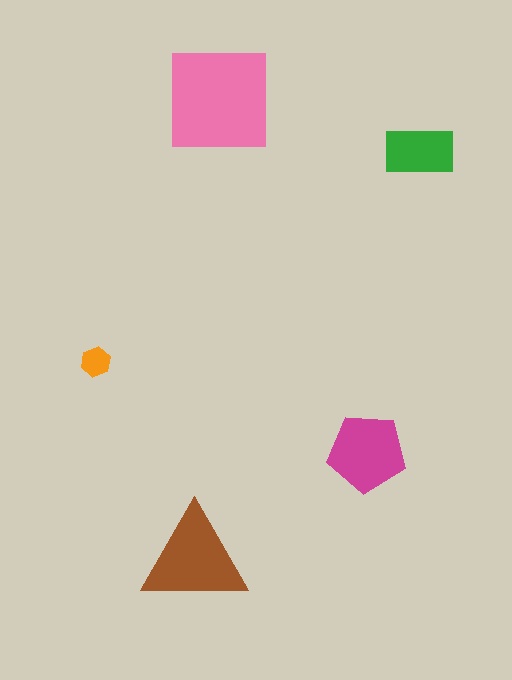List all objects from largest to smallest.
The pink square, the brown triangle, the magenta pentagon, the green rectangle, the orange hexagon.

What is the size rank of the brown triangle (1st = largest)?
2nd.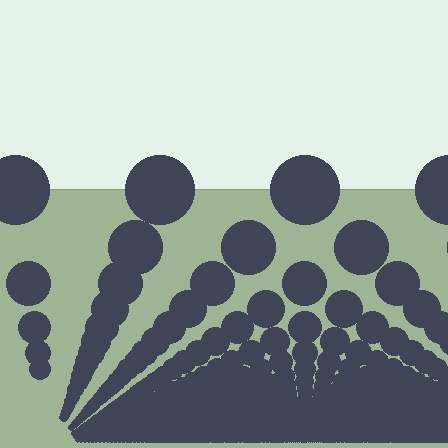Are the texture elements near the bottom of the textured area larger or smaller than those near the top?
Smaller. The gradient is inverted — elements near the bottom are smaller and denser.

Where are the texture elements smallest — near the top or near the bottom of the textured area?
Near the bottom.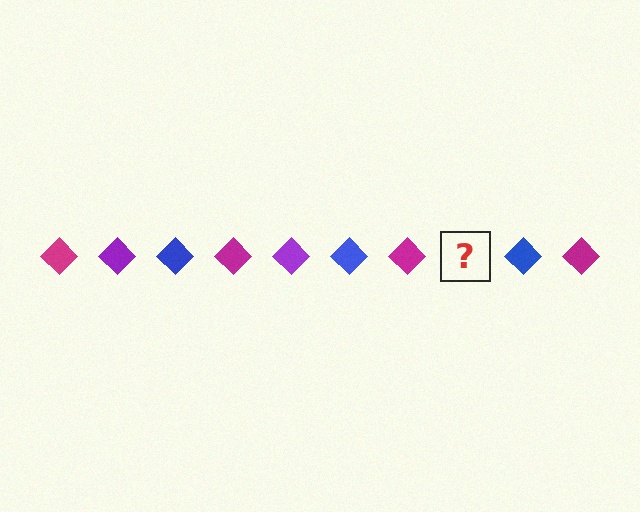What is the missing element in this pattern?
The missing element is a purple diamond.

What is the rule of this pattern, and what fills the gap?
The rule is that the pattern cycles through magenta, purple, blue diamonds. The gap should be filled with a purple diamond.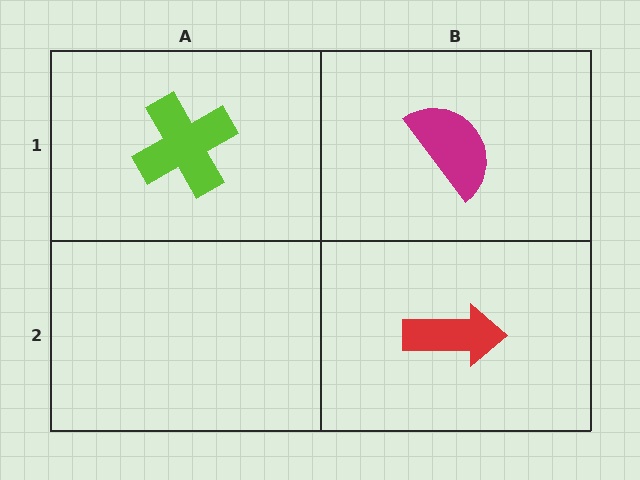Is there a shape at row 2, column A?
No, that cell is empty.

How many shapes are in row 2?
1 shape.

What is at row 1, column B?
A magenta semicircle.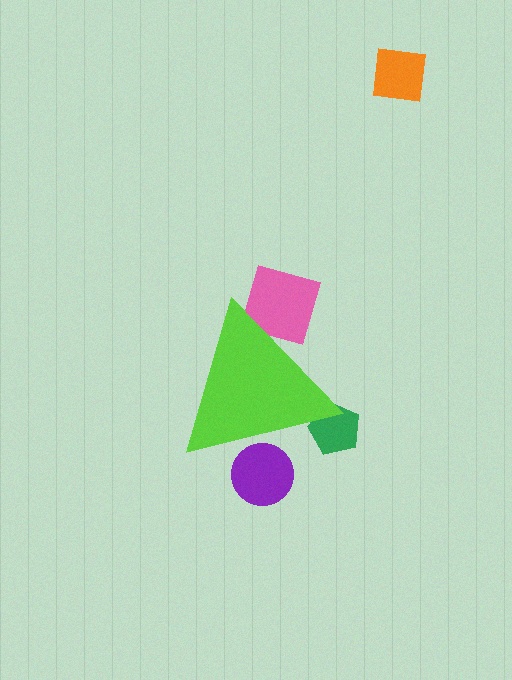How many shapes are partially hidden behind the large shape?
3 shapes are partially hidden.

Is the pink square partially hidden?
Yes, the pink square is partially hidden behind the lime triangle.